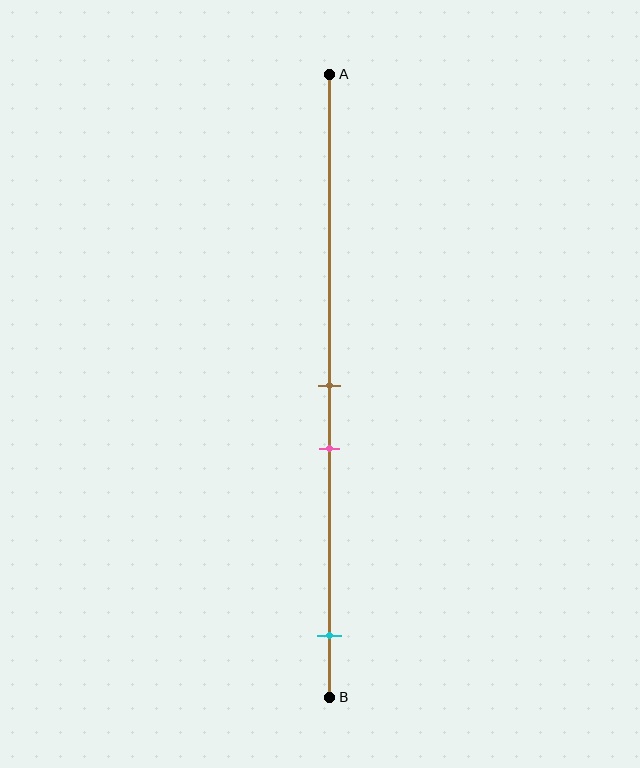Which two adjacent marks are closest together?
The brown and pink marks are the closest adjacent pair.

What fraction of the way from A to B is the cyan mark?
The cyan mark is approximately 90% (0.9) of the way from A to B.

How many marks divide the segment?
There are 3 marks dividing the segment.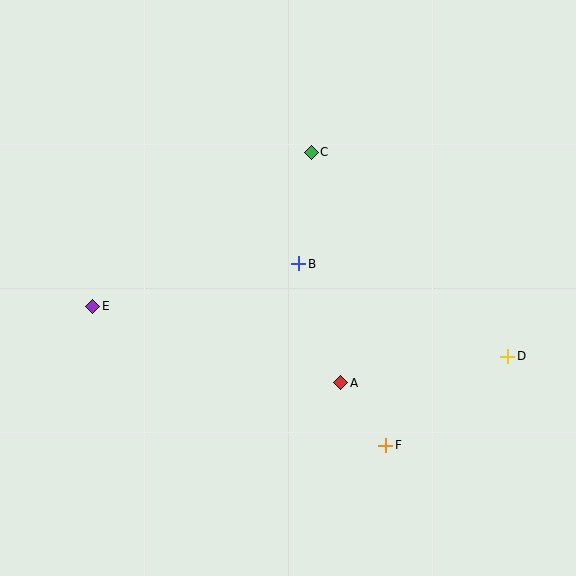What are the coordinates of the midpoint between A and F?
The midpoint between A and F is at (363, 414).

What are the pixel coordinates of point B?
Point B is at (299, 264).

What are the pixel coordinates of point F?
Point F is at (386, 445).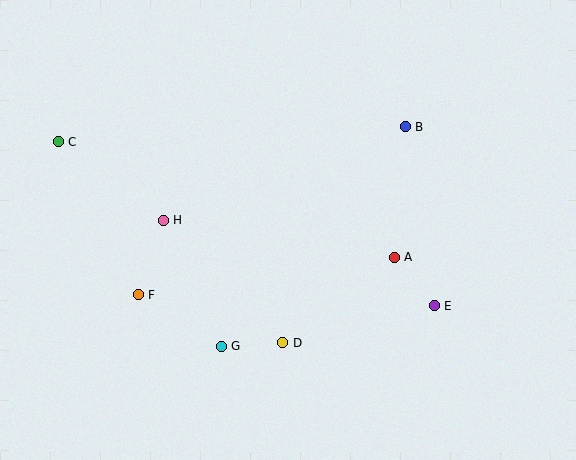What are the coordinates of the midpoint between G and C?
The midpoint between G and C is at (140, 244).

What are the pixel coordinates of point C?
Point C is at (58, 142).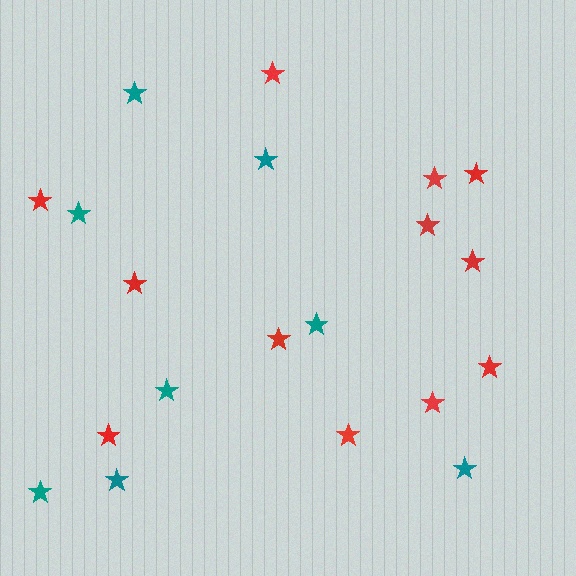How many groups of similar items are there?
There are 2 groups: one group of red stars (12) and one group of teal stars (8).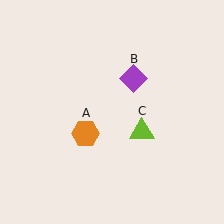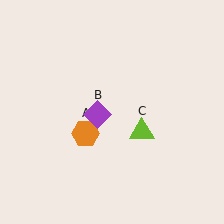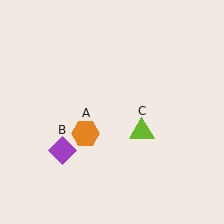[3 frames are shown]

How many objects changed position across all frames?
1 object changed position: purple diamond (object B).